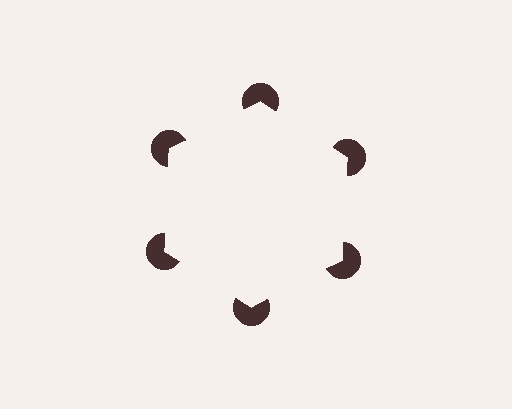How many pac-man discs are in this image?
There are 6 — one at each vertex of the illusory hexagon.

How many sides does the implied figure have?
6 sides.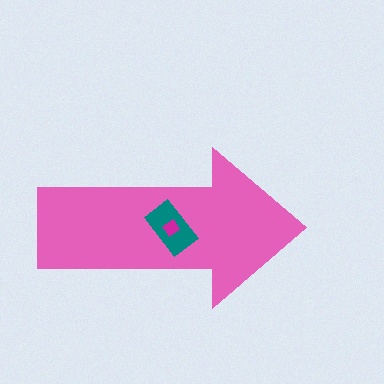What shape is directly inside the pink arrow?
The teal rectangle.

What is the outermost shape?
The pink arrow.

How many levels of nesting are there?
3.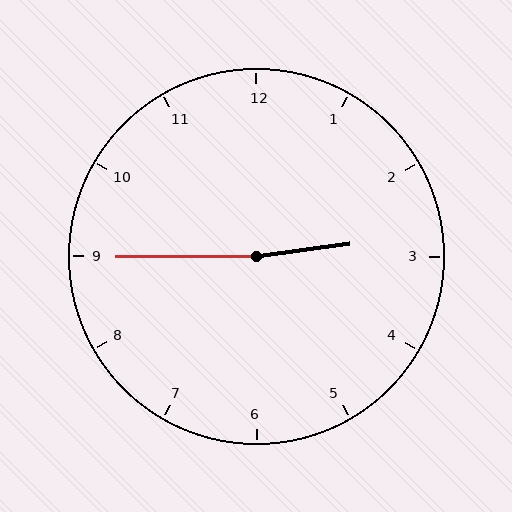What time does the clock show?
2:45.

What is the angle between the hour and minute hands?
Approximately 172 degrees.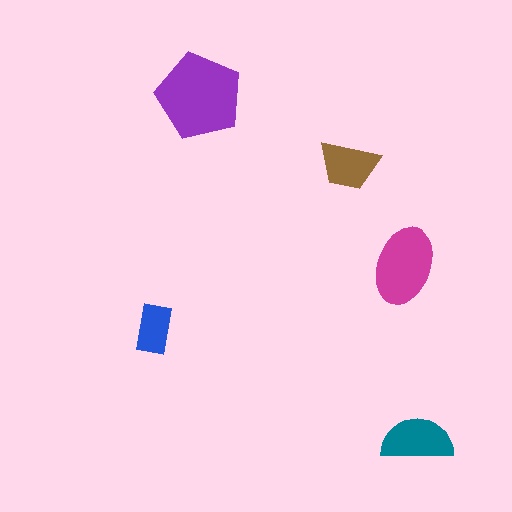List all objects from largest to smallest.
The purple pentagon, the magenta ellipse, the teal semicircle, the brown trapezoid, the blue rectangle.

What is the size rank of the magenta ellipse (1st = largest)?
2nd.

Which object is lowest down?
The teal semicircle is bottommost.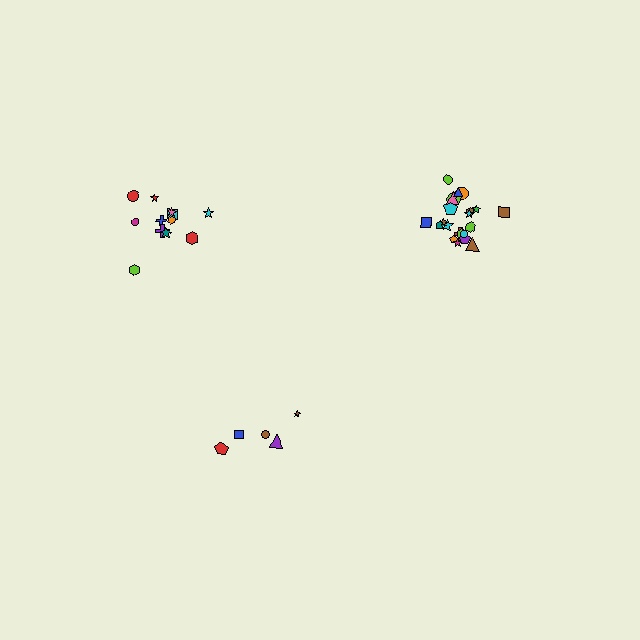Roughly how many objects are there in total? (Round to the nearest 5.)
Roughly 40 objects in total.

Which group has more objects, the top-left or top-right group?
The top-right group.